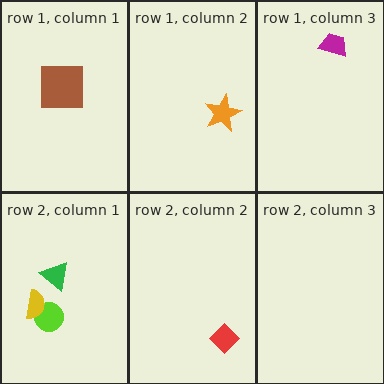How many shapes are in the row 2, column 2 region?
1.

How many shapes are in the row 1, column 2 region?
1.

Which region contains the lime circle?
The row 2, column 1 region.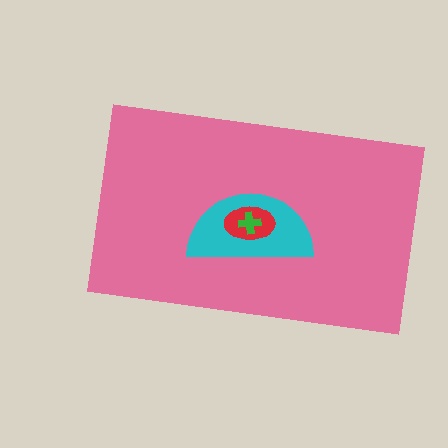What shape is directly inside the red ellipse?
The green cross.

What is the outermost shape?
The pink rectangle.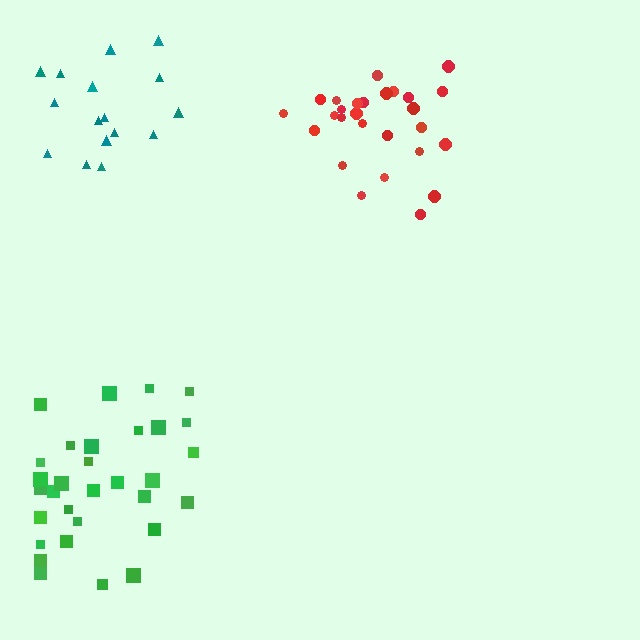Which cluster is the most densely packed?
Red.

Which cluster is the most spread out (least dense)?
Teal.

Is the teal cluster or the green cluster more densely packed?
Green.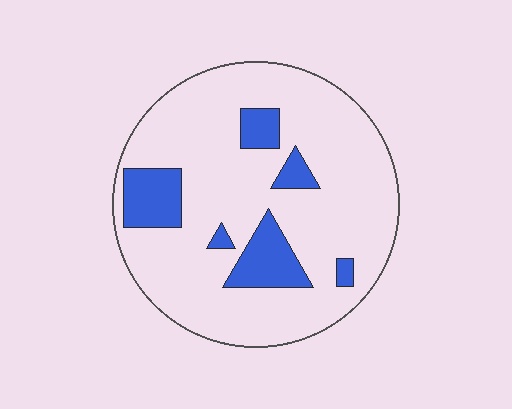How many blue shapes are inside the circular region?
6.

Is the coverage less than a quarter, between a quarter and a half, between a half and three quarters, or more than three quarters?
Less than a quarter.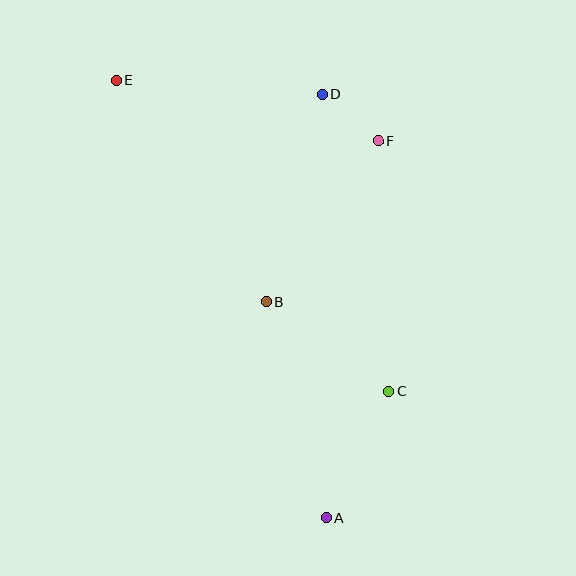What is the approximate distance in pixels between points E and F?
The distance between E and F is approximately 269 pixels.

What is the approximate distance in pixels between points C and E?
The distance between C and E is approximately 414 pixels.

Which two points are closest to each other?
Points D and F are closest to each other.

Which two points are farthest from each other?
Points A and E are farthest from each other.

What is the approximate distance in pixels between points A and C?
The distance between A and C is approximately 142 pixels.